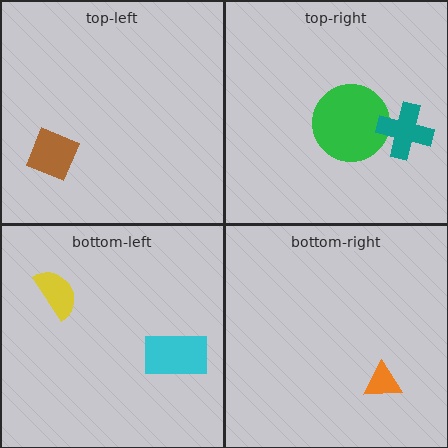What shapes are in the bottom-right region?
The orange triangle.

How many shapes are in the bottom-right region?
1.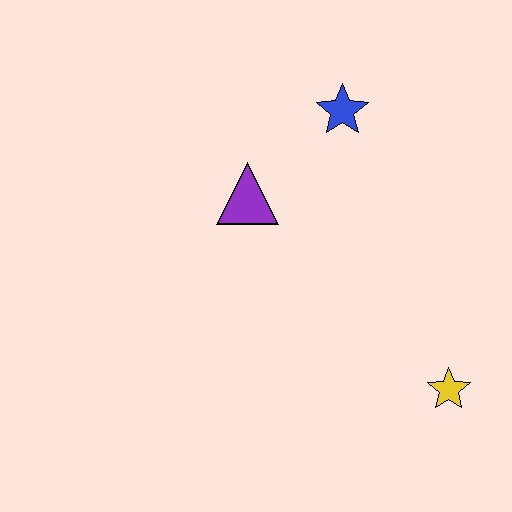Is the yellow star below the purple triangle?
Yes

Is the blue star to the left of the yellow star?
Yes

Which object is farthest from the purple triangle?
The yellow star is farthest from the purple triangle.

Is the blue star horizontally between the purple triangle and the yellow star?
Yes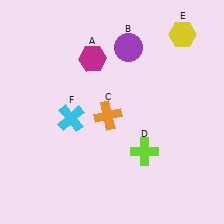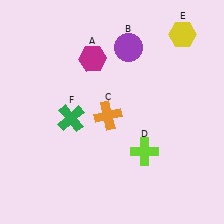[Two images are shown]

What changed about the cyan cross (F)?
In Image 1, F is cyan. In Image 2, it changed to green.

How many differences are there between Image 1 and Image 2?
There is 1 difference between the two images.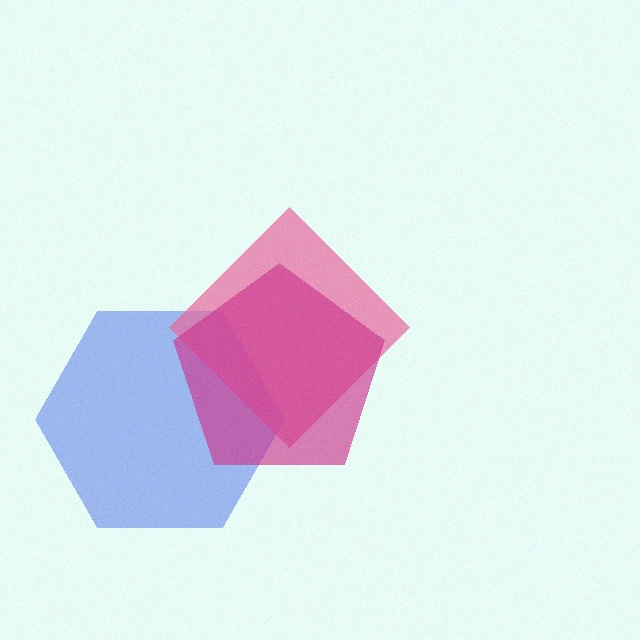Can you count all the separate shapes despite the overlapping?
Yes, there are 3 separate shapes.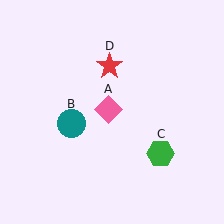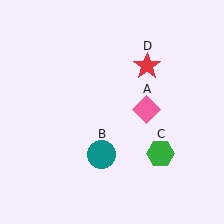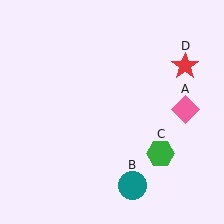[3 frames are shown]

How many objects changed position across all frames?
3 objects changed position: pink diamond (object A), teal circle (object B), red star (object D).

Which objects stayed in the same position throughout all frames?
Green hexagon (object C) remained stationary.